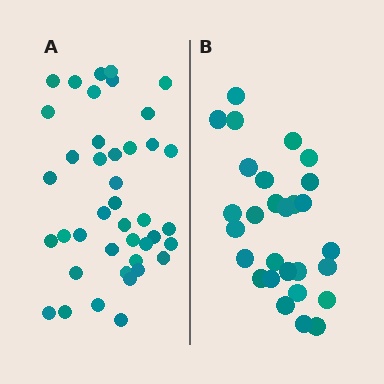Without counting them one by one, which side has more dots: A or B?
Region A (the left region) has more dots.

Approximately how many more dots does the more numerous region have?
Region A has approximately 15 more dots than region B.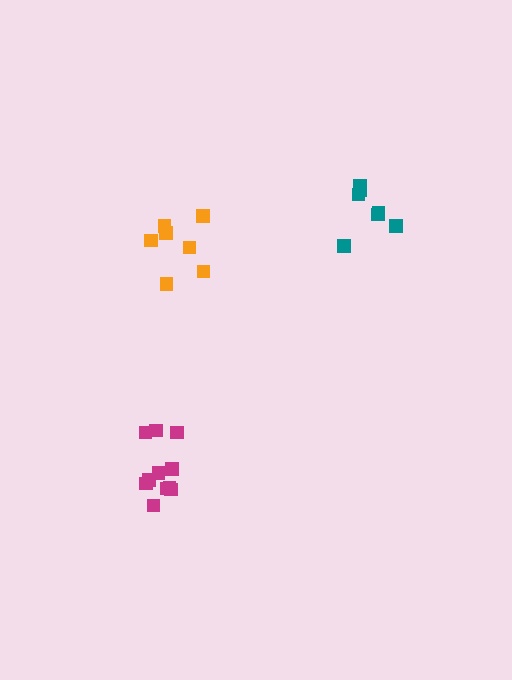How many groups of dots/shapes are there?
There are 3 groups.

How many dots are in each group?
Group 1: 11 dots, Group 2: 8 dots, Group 3: 7 dots (26 total).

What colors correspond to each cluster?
The clusters are colored: magenta, teal, orange.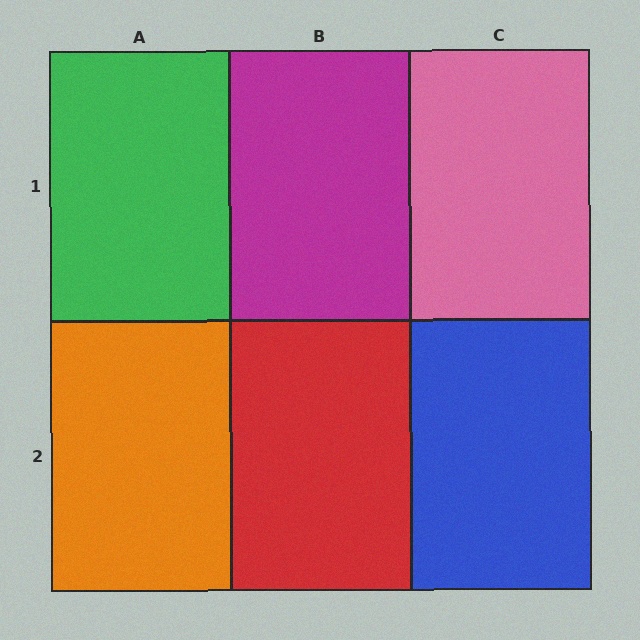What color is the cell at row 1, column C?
Pink.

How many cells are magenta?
1 cell is magenta.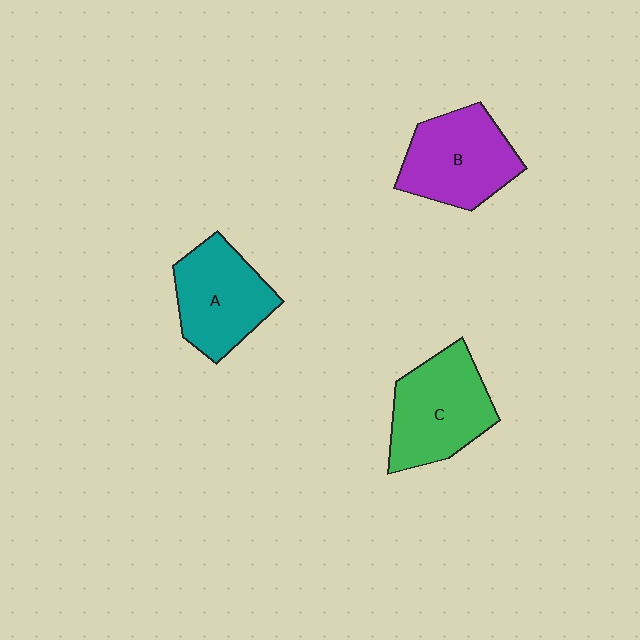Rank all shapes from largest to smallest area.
From largest to smallest: C (green), B (purple), A (teal).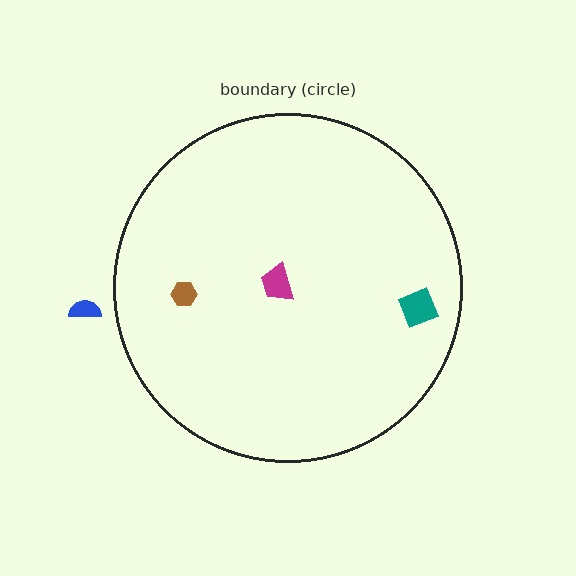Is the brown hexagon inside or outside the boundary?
Inside.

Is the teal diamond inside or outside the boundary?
Inside.